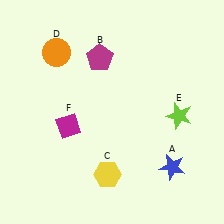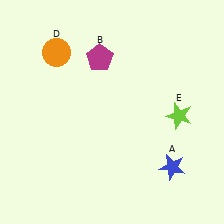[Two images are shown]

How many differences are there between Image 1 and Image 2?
There are 2 differences between the two images.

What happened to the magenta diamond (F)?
The magenta diamond (F) was removed in Image 2. It was in the bottom-left area of Image 1.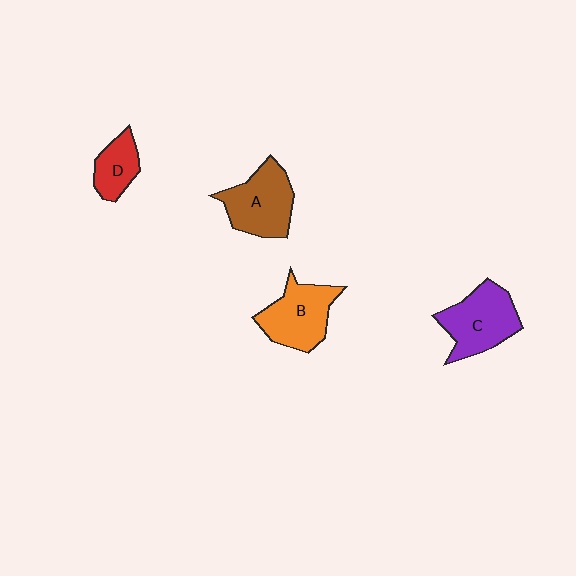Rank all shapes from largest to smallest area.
From largest to smallest: C (purple), A (brown), B (orange), D (red).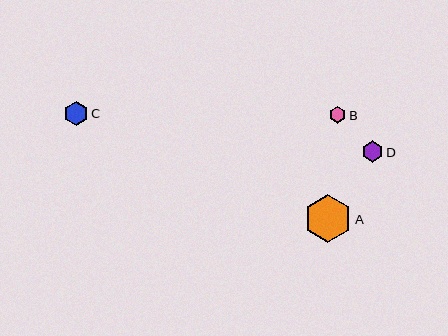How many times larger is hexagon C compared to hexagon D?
Hexagon C is approximately 1.2 times the size of hexagon D.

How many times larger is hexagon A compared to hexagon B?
Hexagon A is approximately 2.9 times the size of hexagon B.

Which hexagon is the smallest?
Hexagon B is the smallest with a size of approximately 17 pixels.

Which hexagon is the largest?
Hexagon A is the largest with a size of approximately 48 pixels.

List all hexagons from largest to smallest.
From largest to smallest: A, C, D, B.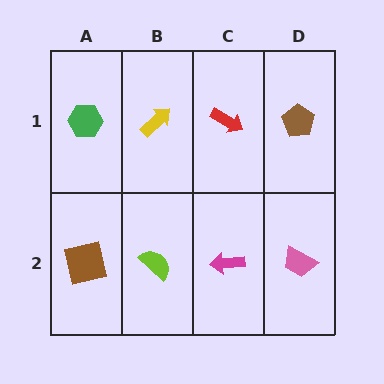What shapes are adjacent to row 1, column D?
A pink trapezoid (row 2, column D), a red arrow (row 1, column C).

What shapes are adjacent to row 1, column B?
A lime semicircle (row 2, column B), a green hexagon (row 1, column A), a red arrow (row 1, column C).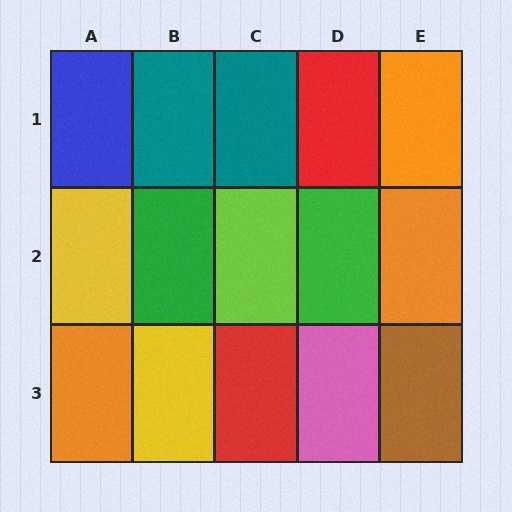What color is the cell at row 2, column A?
Yellow.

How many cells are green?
2 cells are green.